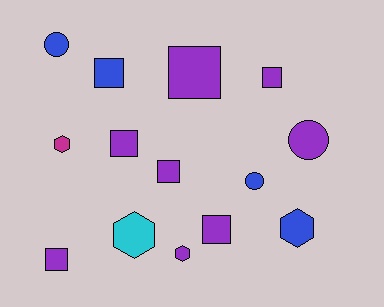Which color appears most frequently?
Purple, with 8 objects.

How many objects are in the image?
There are 14 objects.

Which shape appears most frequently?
Square, with 7 objects.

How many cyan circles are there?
There are no cyan circles.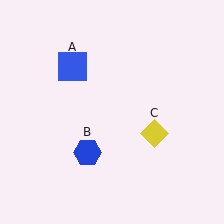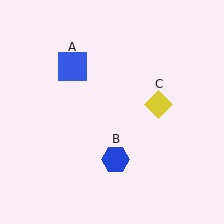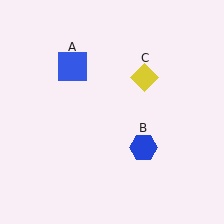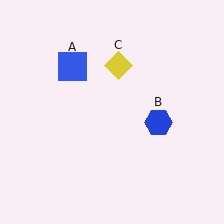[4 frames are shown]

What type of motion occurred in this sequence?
The blue hexagon (object B), yellow diamond (object C) rotated counterclockwise around the center of the scene.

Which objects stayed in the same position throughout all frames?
Blue square (object A) remained stationary.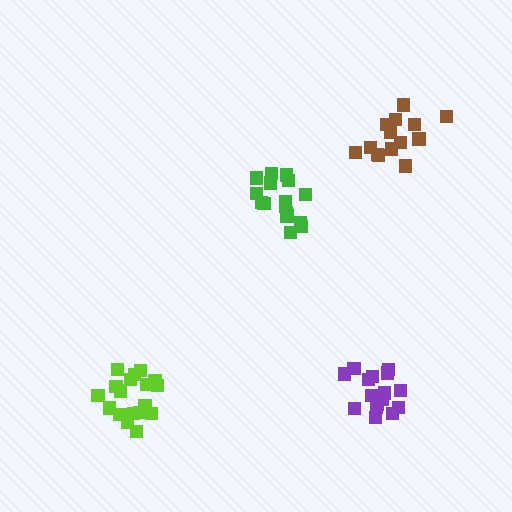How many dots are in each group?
Group 1: 18 dots, Group 2: 14 dots, Group 3: 19 dots, Group 4: 16 dots (67 total).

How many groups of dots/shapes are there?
There are 4 groups.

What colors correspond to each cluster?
The clusters are colored: purple, brown, lime, green.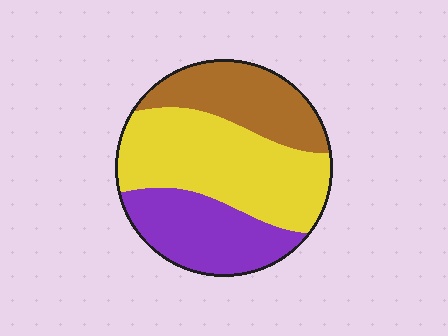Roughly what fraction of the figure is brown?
Brown takes up between a sixth and a third of the figure.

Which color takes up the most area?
Yellow, at roughly 45%.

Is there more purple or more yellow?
Yellow.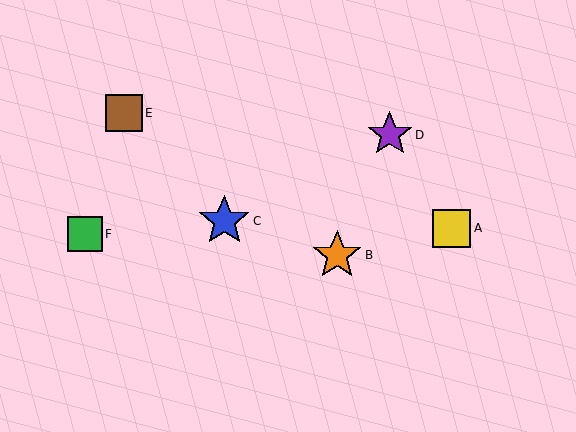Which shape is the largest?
The blue star (labeled C) is the largest.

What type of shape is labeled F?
Shape F is a green square.